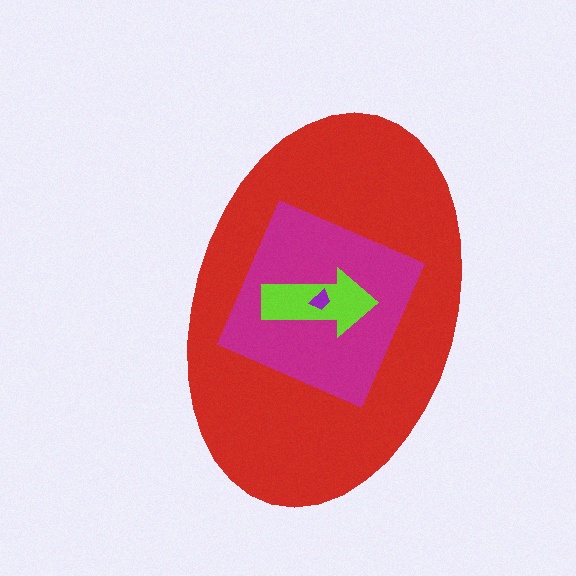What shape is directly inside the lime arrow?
The purple trapezoid.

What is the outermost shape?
The red ellipse.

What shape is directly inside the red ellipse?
The magenta diamond.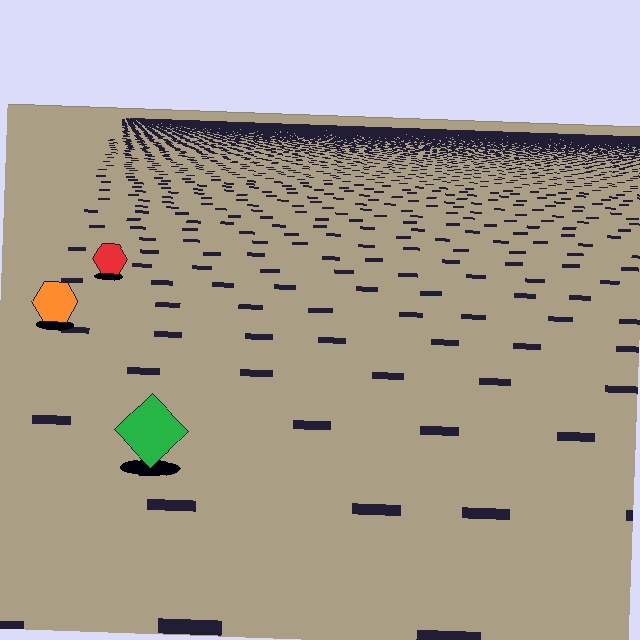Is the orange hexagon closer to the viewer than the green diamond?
No. The green diamond is closer — you can tell from the texture gradient: the ground texture is coarser near it.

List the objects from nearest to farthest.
From nearest to farthest: the green diamond, the orange hexagon, the red hexagon.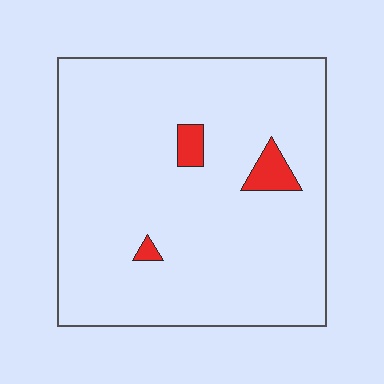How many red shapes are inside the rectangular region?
3.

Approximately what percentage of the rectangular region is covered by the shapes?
Approximately 5%.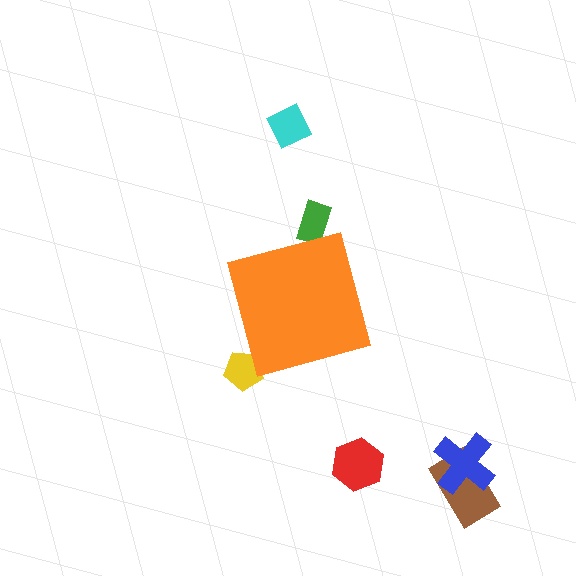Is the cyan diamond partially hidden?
No, the cyan diamond is fully visible.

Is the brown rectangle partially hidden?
No, the brown rectangle is fully visible.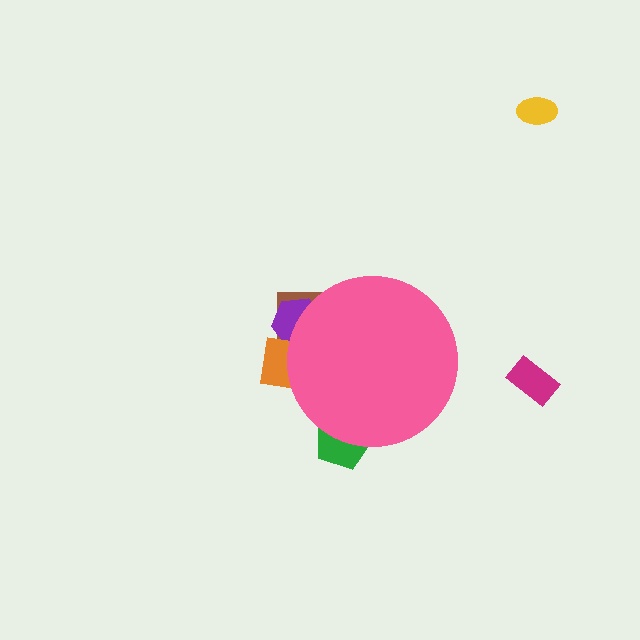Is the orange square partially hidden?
Yes, the orange square is partially hidden behind the pink circle.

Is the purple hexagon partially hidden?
Yes, the purple hexagon is partially hidden behind the pink circle.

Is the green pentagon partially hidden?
Yes, the green pentagon is partially hidden behind the pink circle.